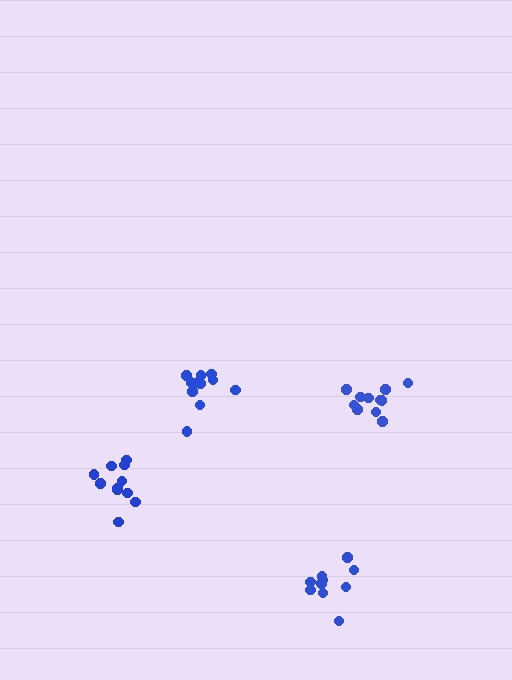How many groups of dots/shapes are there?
There are 4 groups.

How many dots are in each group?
Group 1: 11 dots, Group 2: 10 dots, Group 3: 11 dots, Group 4: 11 dots (43 total).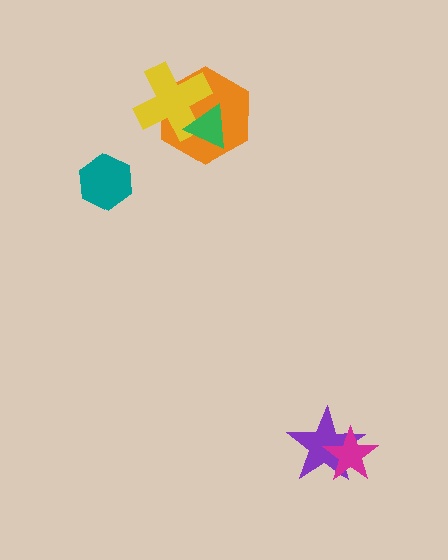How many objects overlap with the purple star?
1 object overlaps with the purple star.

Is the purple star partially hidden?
Yes, it is partially covered by another shape.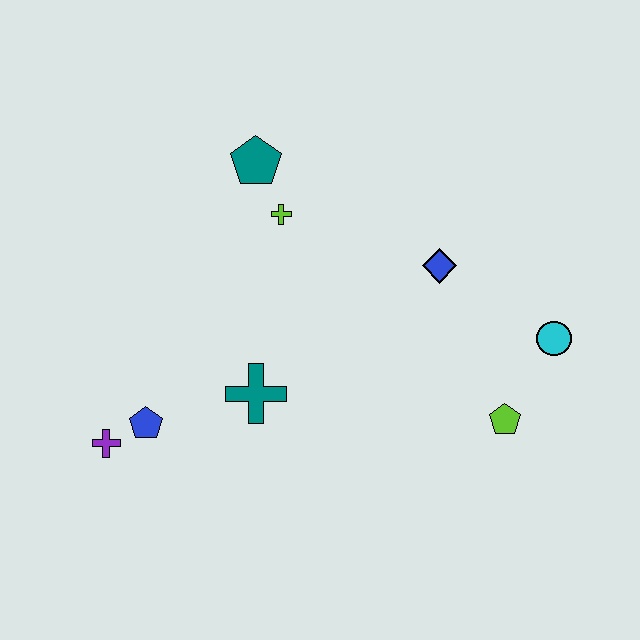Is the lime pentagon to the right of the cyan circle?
No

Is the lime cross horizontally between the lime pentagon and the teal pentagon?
Yes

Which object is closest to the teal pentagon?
The lime cross is closest to the teal pentagon.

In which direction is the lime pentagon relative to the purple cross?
The lime pentagon is to the right of the purple cross.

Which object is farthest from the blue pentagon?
The cyan circle is farthest from the blue pentagon.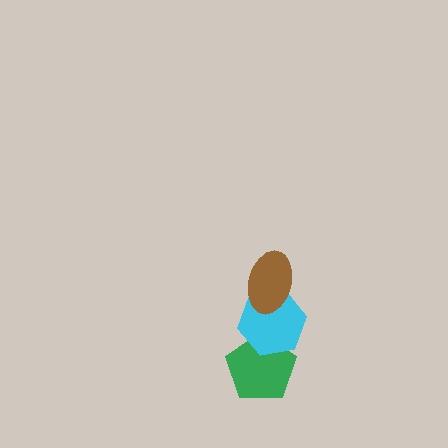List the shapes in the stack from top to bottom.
From top to bottom: the brown ellipse, the cyan hexagon, the green pentagon.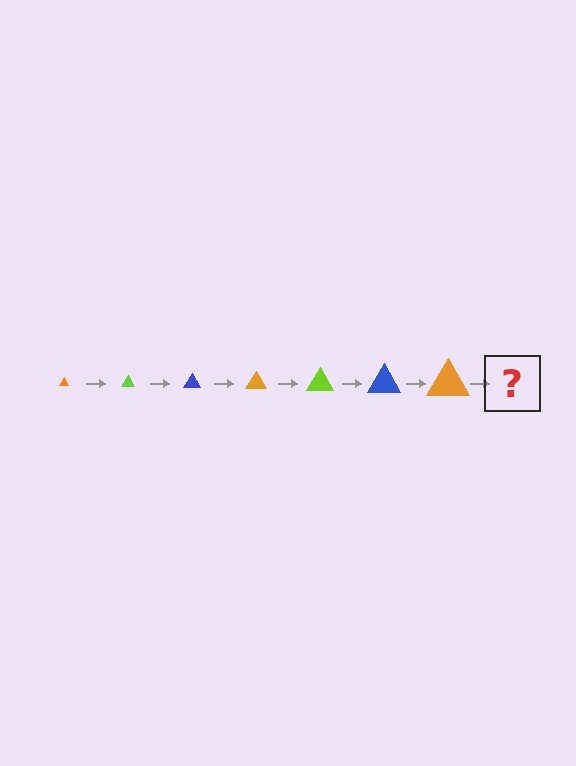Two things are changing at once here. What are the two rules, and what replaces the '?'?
The two rules are that the triangle grows larger each step and the color cycles through orange, lime, and blue. The '?' should be a lime triangle, larger than the previous one.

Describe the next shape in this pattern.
It should be a lime triangle, larger than the previous one.